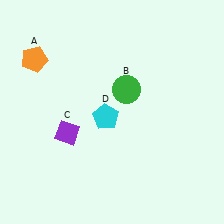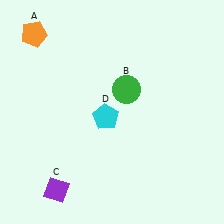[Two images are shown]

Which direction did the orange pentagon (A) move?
The orange pentagon (A) moved up.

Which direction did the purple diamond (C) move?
The purple diamond (C) moved down.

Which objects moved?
The objects that moved are: the orange pentagon (A), the purple diamond (C).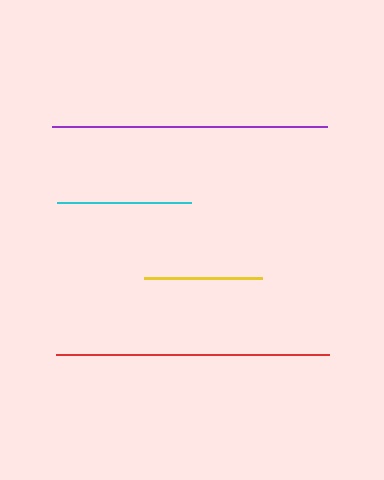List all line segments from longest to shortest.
From longest to shortest: purple, red, cyan, yellow.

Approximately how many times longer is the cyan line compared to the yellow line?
The cyan line is approximately 1.1 times the length of the yellow line.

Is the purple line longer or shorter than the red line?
The purple line is longer than the red line.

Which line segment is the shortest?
The yellow line is the shortest at approximately 118 pixels.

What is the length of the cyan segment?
The cyan segment is approximately 133 pixels long.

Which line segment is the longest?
The purple line is the longest at approximately 275 pixels.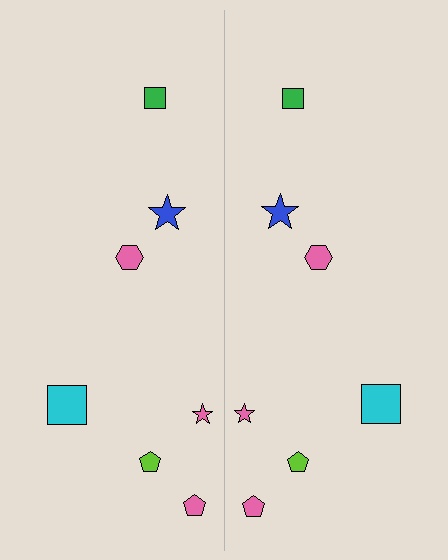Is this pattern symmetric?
Yes, this pattern has bilateral (reflection) symmetry.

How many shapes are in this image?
There are 14 shapes in this image.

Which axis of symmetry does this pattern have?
The pattern has a vertical axis of symmetry running through the center of the image.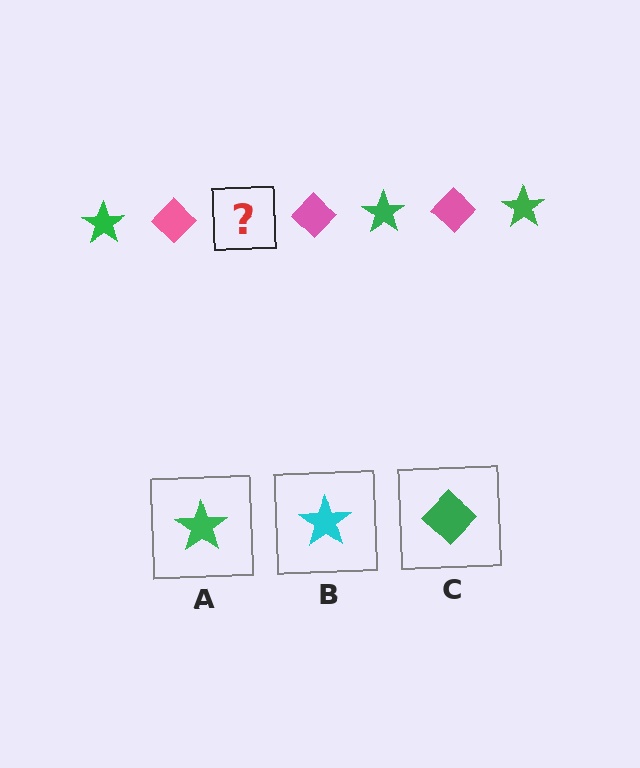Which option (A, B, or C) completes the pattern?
A.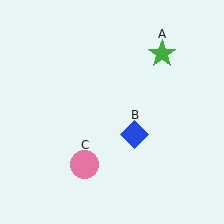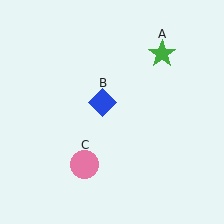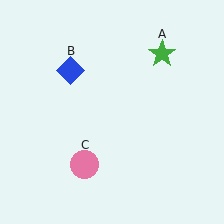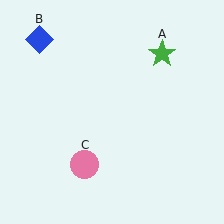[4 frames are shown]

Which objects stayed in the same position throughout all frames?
Green star (object A) and pink circle (object C) remained stationary.